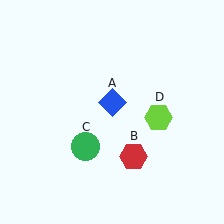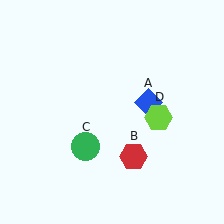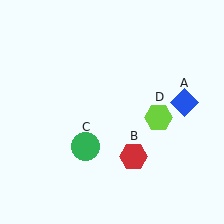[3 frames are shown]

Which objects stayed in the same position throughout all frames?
Red hexagon (object B) and green circle (object C) and lime hexagon (object D) remained stationary.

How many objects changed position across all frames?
1 object changed position: blue diamond (object A).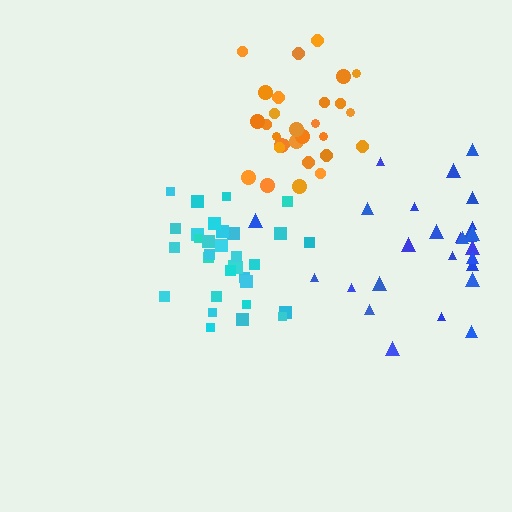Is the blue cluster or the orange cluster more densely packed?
Orange.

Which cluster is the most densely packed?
Orange.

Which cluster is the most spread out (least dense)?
Blue.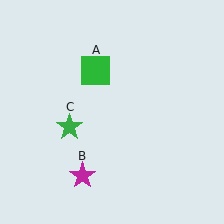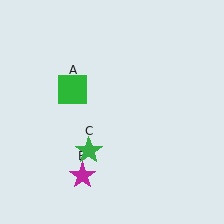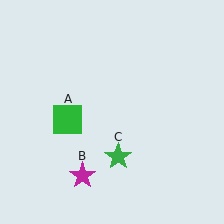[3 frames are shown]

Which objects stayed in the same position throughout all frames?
Magenta star (object B) remained stationary.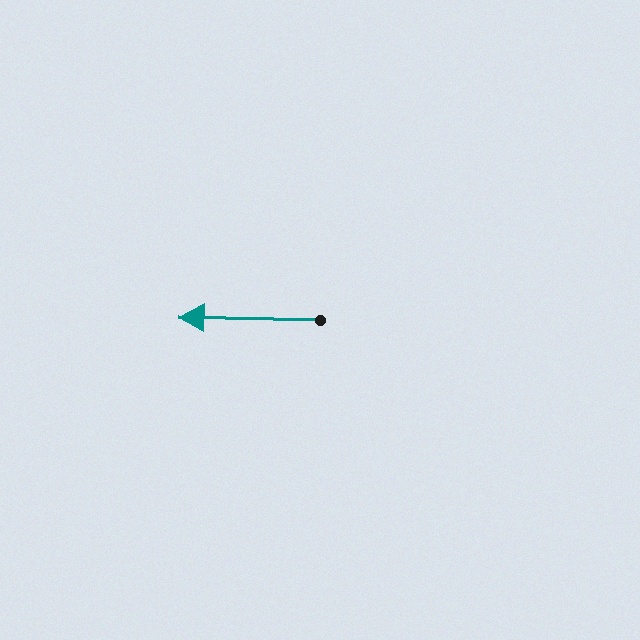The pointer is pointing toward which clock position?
Roughly 9 o'clock.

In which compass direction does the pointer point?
West.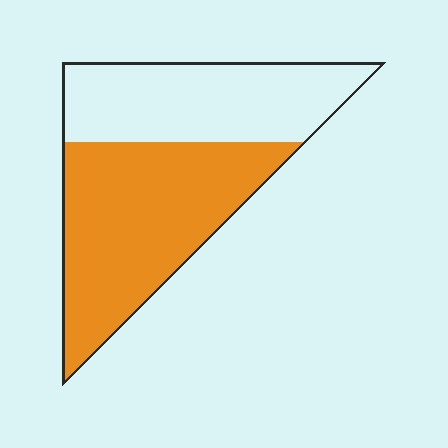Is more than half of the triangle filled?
Yes.